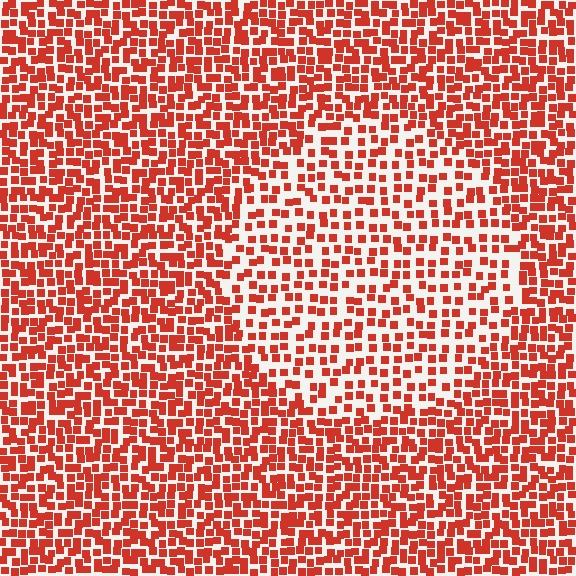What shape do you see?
I see a circle.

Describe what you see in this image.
The image contains small red elements arranged at two different densities. A circle-shaped region is visible where the elements are less densely packed than the surrounding area.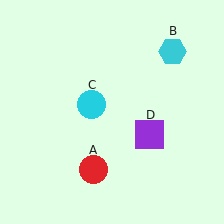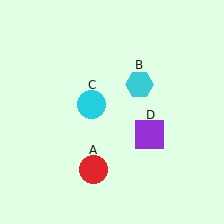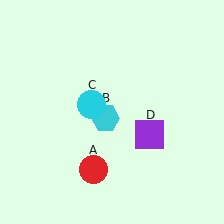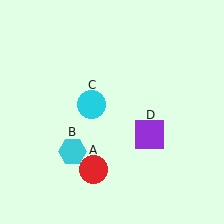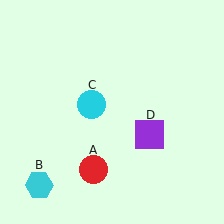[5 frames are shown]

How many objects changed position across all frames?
1 object changed position: cyan hexagon (object B).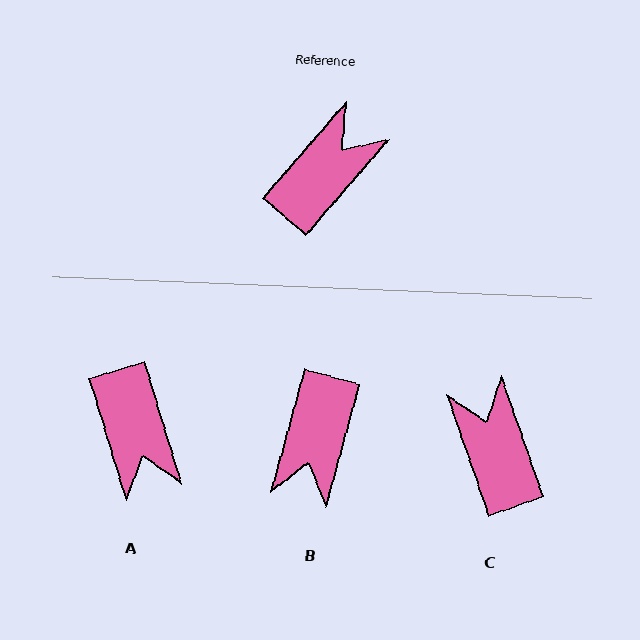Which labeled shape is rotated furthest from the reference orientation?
B, about 154 degrees away.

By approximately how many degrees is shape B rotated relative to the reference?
Approximately 154 degrees clockwise.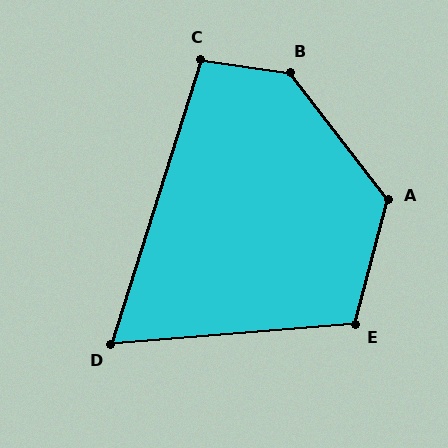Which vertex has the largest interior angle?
B, at approximately 135 degrees.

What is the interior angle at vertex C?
Approximately 100 degrees (obtuse).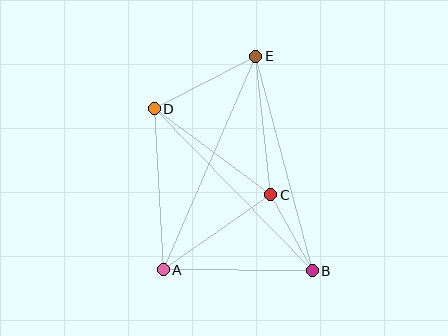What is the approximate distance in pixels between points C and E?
The distance between C and E is approximately 139 pixels.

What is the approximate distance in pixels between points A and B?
The distance between A and B is approximately 149 pixels.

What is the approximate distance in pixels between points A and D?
The distance between A and D is approximately 161 pixels.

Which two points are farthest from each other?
Points A and E are farthest from each other.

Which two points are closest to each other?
Points B and C are closest to each other.